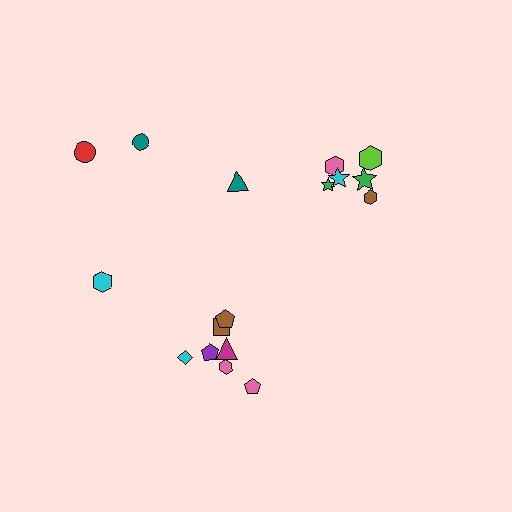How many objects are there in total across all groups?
There are 17 objects.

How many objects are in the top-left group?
There are 3 objects.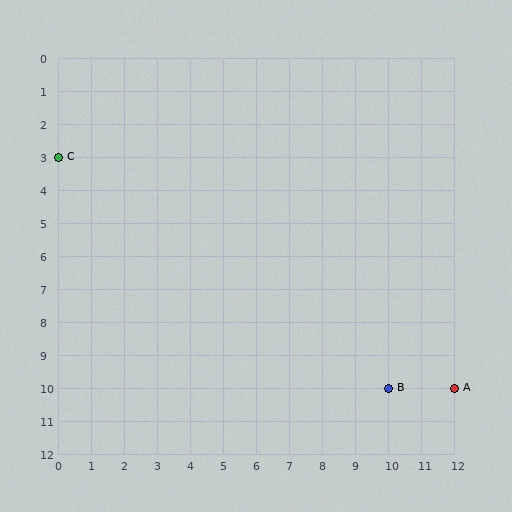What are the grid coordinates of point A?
Point A is at grid coordinates (12, 10).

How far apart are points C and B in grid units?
Points C and B are 10 columns and 7 rows apart (about 12.2 grid units diagonally).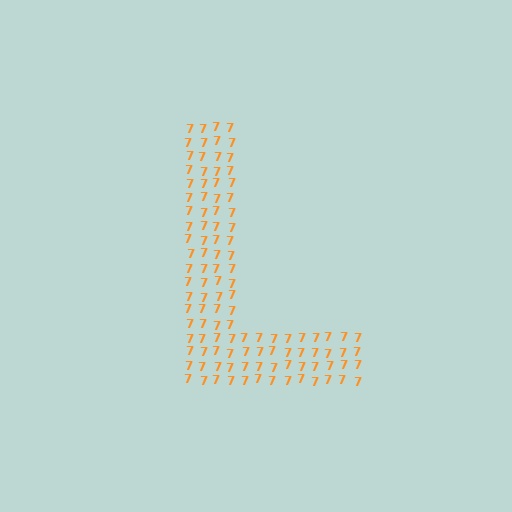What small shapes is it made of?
It is made of small digit 7's.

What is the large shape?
The large shape is the letter L.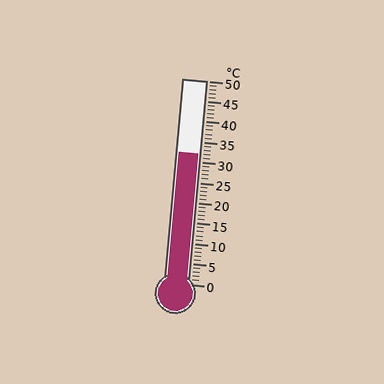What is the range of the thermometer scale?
The thermometer scale ranges from 0°C to 50°C.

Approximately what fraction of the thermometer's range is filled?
The thermometer is filled to approximately 65% of its range.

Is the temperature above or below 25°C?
The temperature is above 25°C.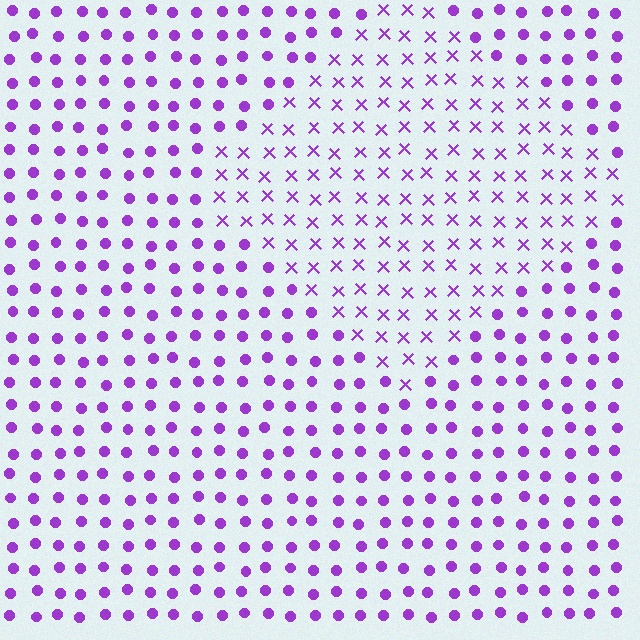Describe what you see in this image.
The image is filled with small purple elements arranged in a uniform grid. A diamond-shaped region contains X marks, while the surrounding area contains circles. The boundary is defined purely by the change in element shape.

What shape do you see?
I see a diamond.